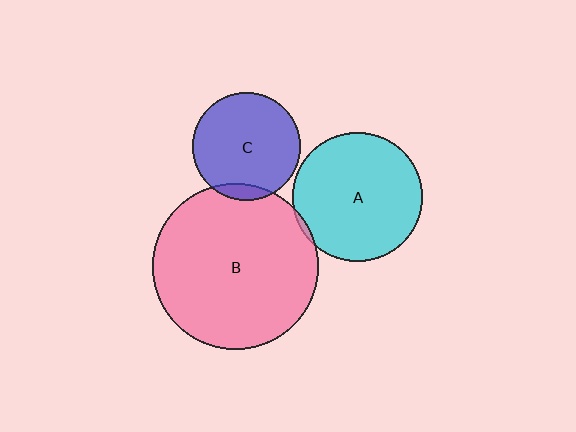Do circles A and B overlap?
Yes.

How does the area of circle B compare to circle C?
Approximately 2.4 times.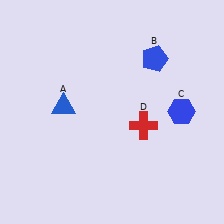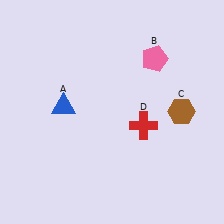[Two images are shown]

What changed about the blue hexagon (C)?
In Image 1, C is blue. In Image 2, it changed to brown.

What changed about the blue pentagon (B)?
In Image 1, B is blue. In Image 2, it changed to pink.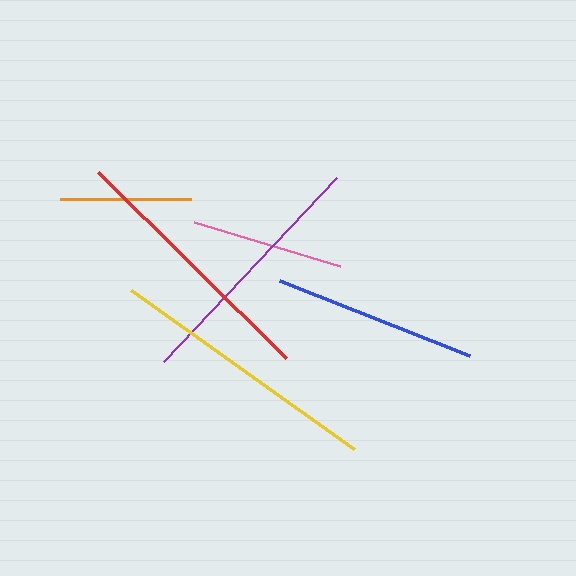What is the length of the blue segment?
The blue segment is approximately 205 pixels long.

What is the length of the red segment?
The red segment is approximately 265 pixels long.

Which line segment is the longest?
The yellow line is the longest at approximately 274 pixels.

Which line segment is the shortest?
The orange line is the shortest at approximately 131 pixels.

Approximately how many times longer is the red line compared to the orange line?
The red line is approximately 2.0 times the length of the orange line.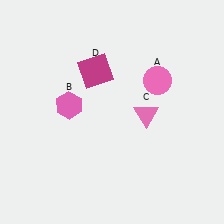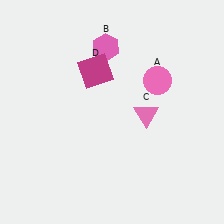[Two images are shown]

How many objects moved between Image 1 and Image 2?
1 object moved between the two images.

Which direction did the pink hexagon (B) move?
The pink hexagon (B) moved up.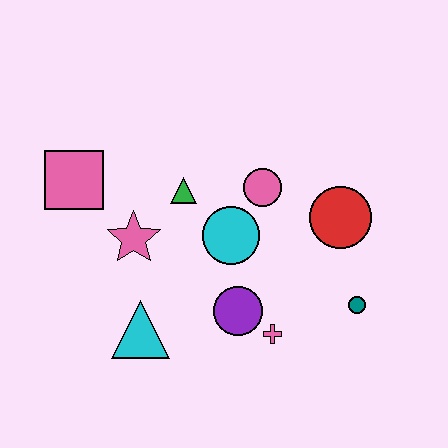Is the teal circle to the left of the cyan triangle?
No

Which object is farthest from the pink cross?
The pink square is farthest from the pink cross.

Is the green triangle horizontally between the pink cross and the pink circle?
No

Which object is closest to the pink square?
The pink star is closest to the pink square.